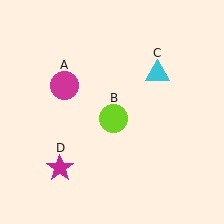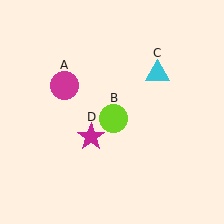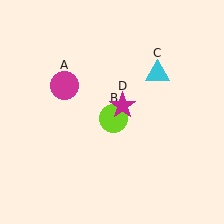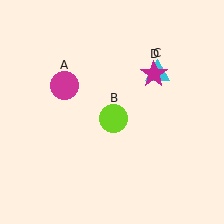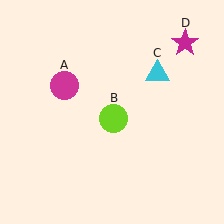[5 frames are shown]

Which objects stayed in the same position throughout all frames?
Magenta circle (object A) and lime circle (object B) and cyan triangle (object C) remained stationary.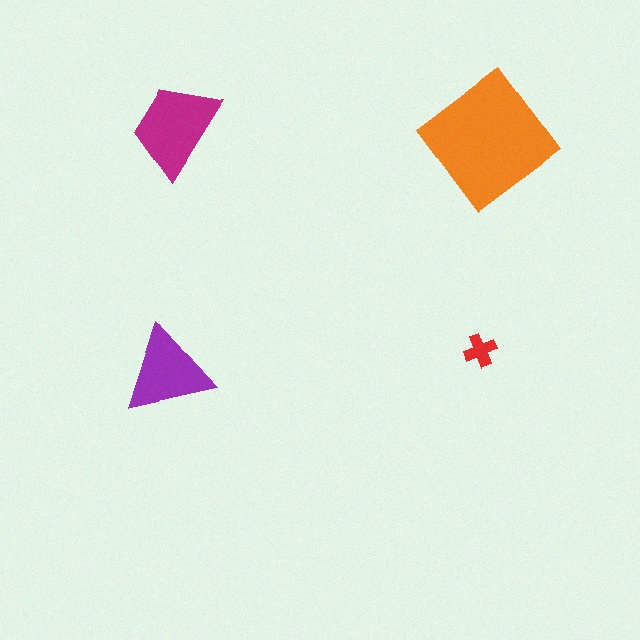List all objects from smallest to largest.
The red cross, the purple triangle, the magenta trapezoid, the orange diamond.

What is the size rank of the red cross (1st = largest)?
4th.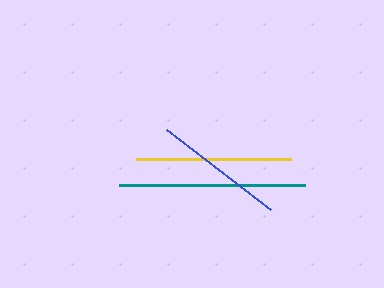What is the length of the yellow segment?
The yellow segment is approximately 154 pixels long.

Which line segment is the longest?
The teal line is the longest at approximately 187 pixels.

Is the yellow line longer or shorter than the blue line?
The yellow line is longer than the blue line.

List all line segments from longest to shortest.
From longest to shortest: teal, yellow, blue.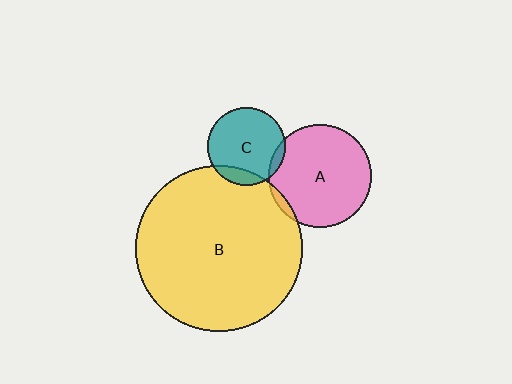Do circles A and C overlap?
Yes.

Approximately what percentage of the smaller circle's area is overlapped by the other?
Approximately 5%.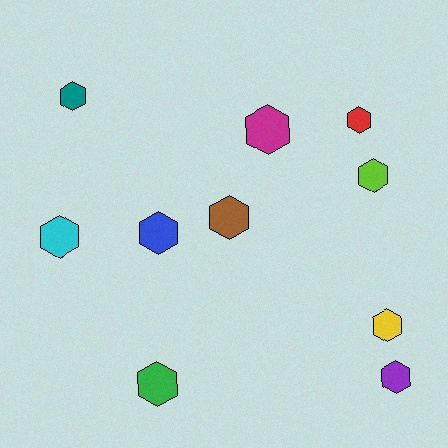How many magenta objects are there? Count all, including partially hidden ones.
There is 1 magenta object.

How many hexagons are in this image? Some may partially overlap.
There are 10 hexagons.